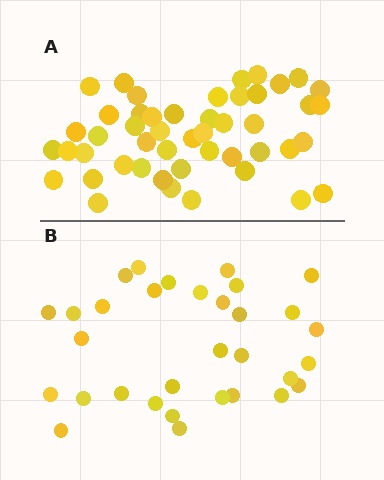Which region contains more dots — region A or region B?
Region A (the top region) has more dots.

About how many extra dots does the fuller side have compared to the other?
Region A has approximately 15 more dots than region B.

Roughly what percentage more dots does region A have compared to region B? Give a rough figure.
About 50% more.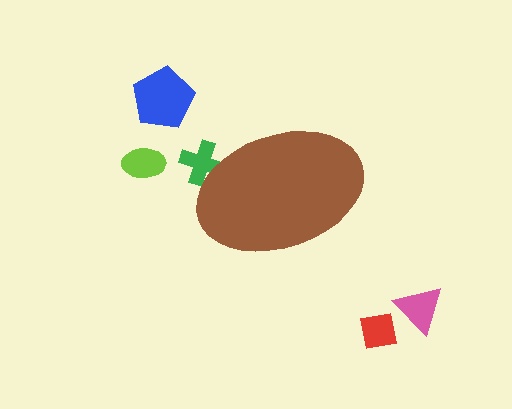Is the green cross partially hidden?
Yes, the green cross is partially hidden behind the brown ellipse.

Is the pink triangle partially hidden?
No, the pink triangle is fully visible.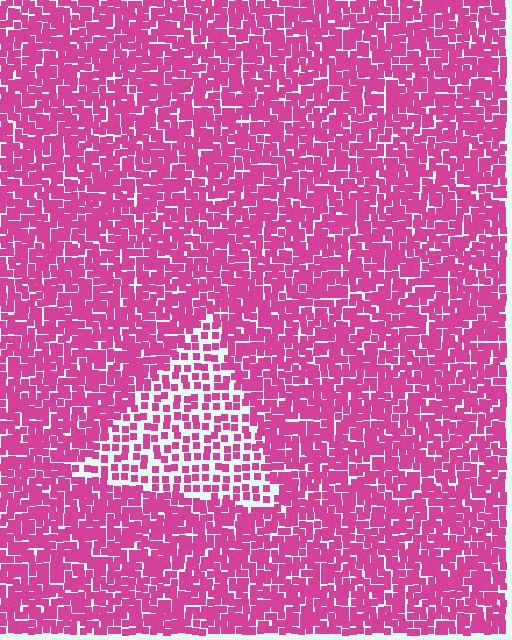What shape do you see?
I see a triangle.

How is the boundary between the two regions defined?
The boundary is defined by a change in element density (approximately 2.0x ratio). All elements are the same color, size, and shape.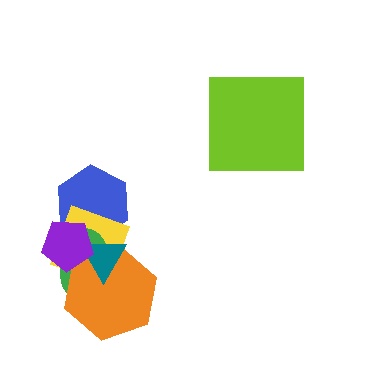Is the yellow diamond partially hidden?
Yes, it is partially covered by another shape.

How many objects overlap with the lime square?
0 objects overlap with the lime square.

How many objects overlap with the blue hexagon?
4 objects overlap with the blue hexagon.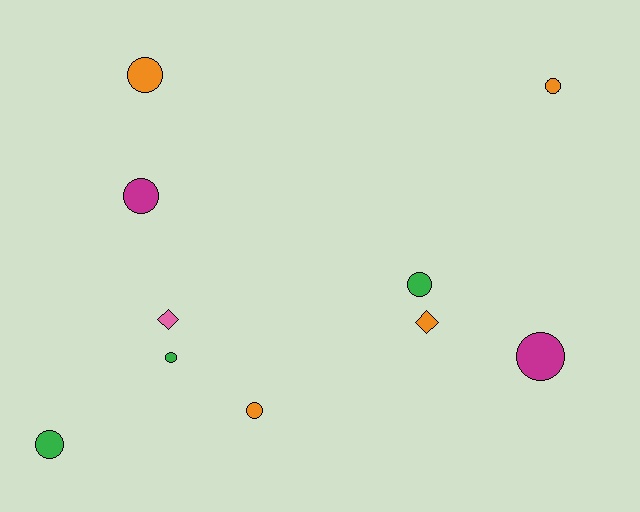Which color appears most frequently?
Orange, with 4 objects.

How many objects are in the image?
There are 10 objects.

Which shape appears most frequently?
Circle, with 8 objects.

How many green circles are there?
There are 3 green circles.